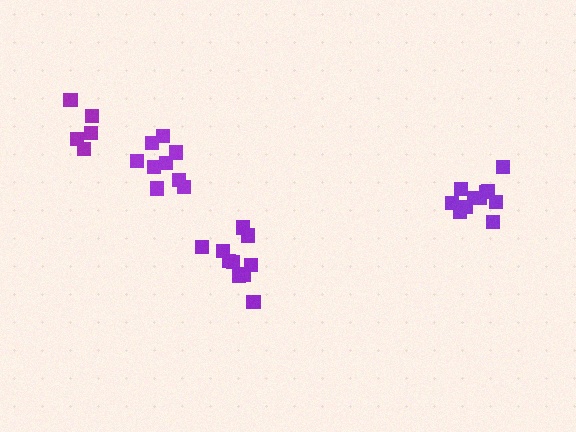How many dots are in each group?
Group 1: 11 dots, Group 2: 9 dots, Group 3: 5 dots, Group 4: 10 dots (35 total).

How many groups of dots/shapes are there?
There are 4 groups.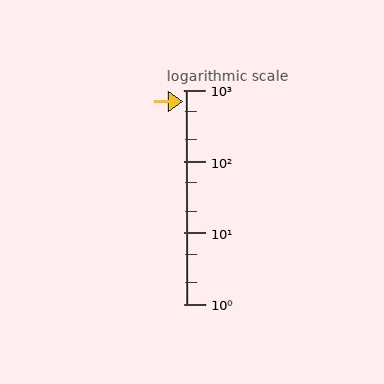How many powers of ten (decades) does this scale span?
The scale spans 3 decades, from 1 to 1000.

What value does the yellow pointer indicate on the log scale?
The pointer indicates approximately 690.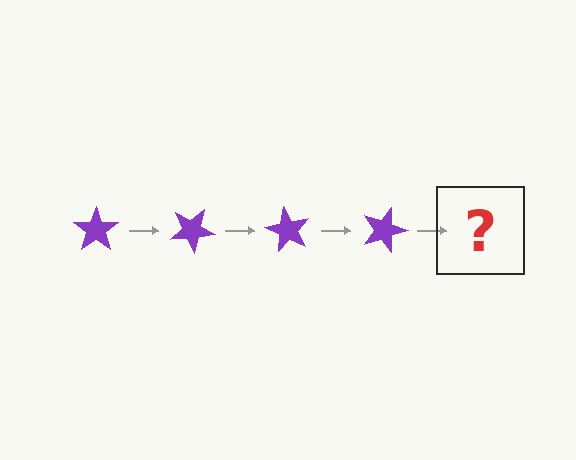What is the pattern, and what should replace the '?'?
The pattern is that the star rotates 30 degrees each step. The '?' should be a purple star rotated 120 degrees.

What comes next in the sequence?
The next element should be a purple star rotated 120 degrees.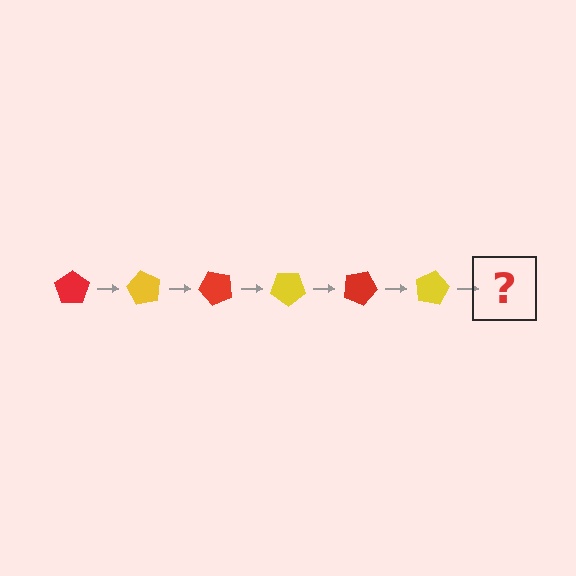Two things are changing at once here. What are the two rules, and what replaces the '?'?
The two rules are that it rotates 60 degrees each step and the color cycles through red and yellow. The '?' should be a red pentagon, rotated 360 degrees from the start.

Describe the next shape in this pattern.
It should be a red pentagon, rotated 360 degrees from the start.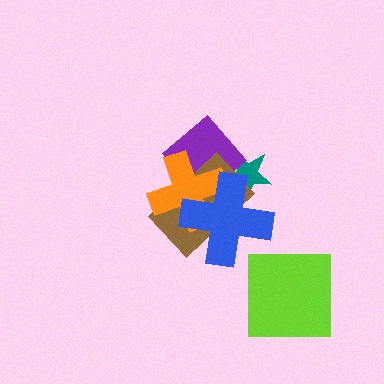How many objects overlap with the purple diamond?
4 objects overlap with the purple diamond.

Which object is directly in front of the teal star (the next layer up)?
The purple diamond is directly in front of the teal star.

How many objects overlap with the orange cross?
3 objects overlap with the orange cross.